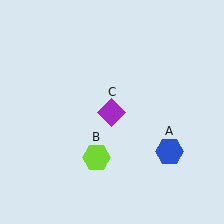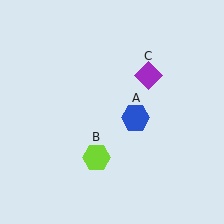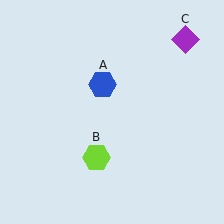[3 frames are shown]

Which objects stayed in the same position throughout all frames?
Lime hexagon (object B) remained stationary.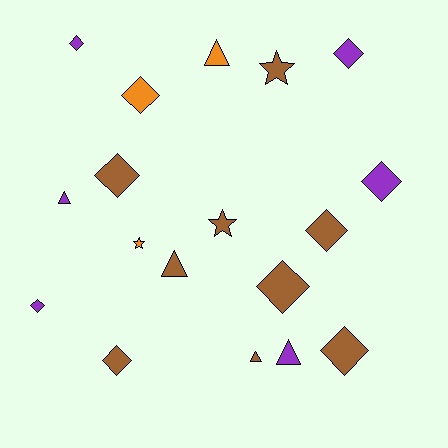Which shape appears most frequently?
Diamond, with 10 objects.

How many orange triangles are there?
There is 1 orange triangle.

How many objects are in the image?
There are 18 objects.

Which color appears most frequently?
Brown, with 9 objects.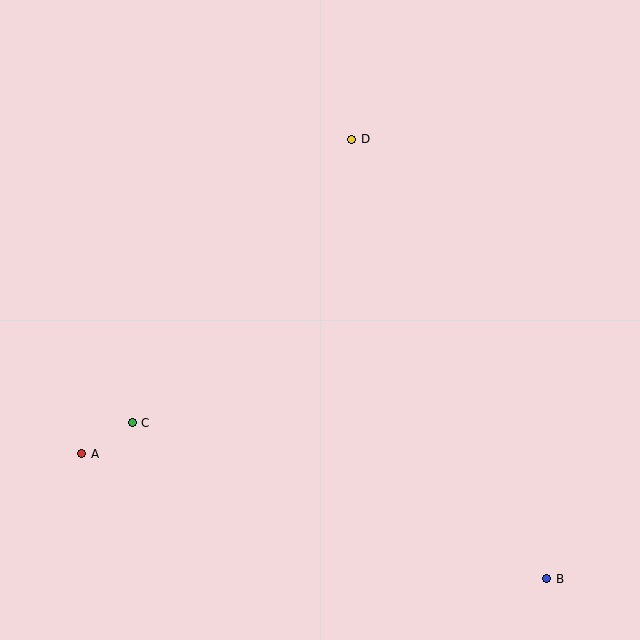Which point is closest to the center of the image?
Point D at (352, 140) is closest to the center.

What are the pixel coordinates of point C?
Point C is at (132, 423).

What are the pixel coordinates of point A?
Point A is at (82, 454).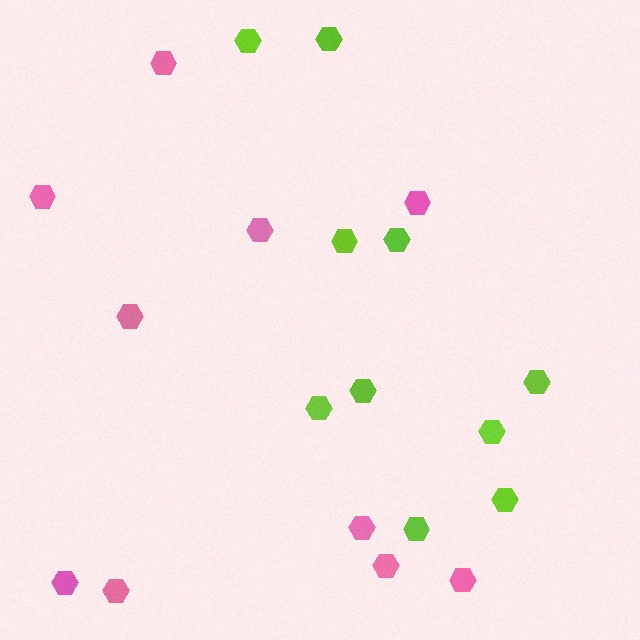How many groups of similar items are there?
There are 2 groups: one group of pink hexagons (10) and one group of lime hexagons (10).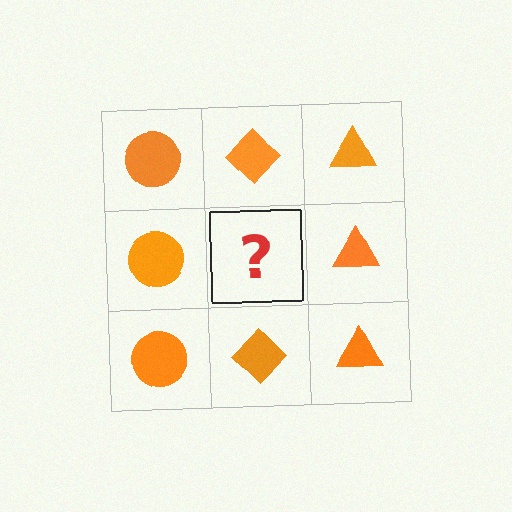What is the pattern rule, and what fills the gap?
The rule is that each column has a consistent shape. The gap should be filled with an orange diamond.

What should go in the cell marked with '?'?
The missing cell should contain an orange diamond.